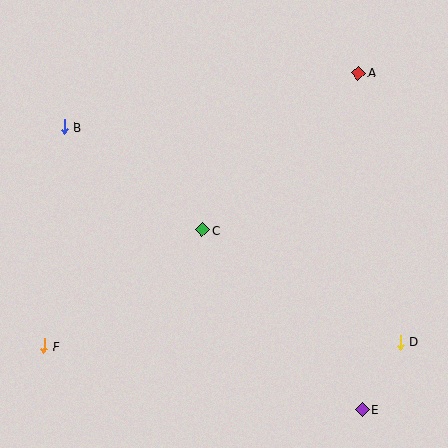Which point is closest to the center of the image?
Point C at (202, 230) is closest to the center.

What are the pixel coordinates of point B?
Point B is at (64, 127).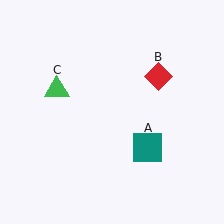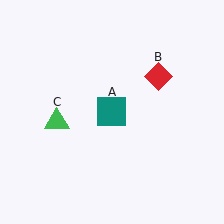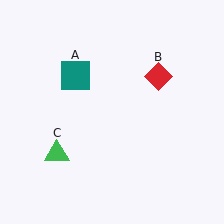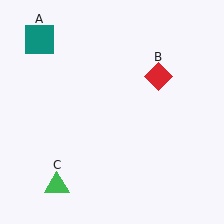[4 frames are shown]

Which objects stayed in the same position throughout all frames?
Red diamond (object B) remained stationary.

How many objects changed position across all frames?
2 objects changed position: teal square (object A), green triangle (object C).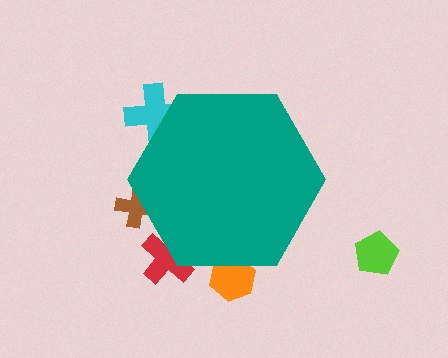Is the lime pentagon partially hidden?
No, the lime pentagon is fully visible.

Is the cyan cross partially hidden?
Yes, the cyan cross is partially hidden behind the teal hexagon.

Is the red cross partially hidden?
Yes, the red cross is partially hidden behind the teal hexagon.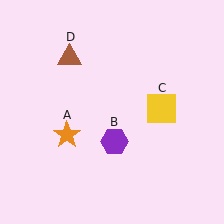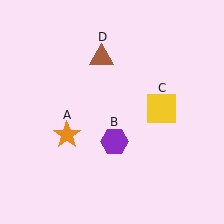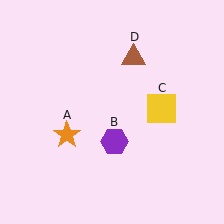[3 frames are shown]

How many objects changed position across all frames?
1 object changed position: brown triangle (object D).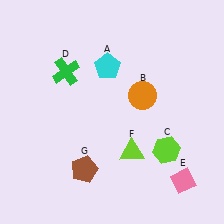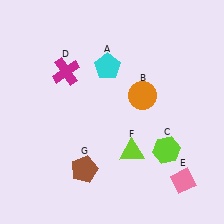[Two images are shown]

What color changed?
The cross (D) changed from green in Image 1 to magenta in Image 2.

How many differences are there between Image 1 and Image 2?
There is 1 difference between the two images.